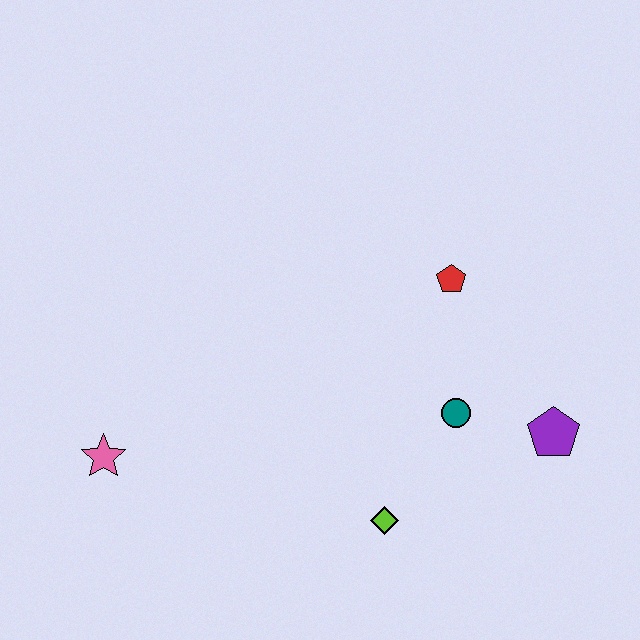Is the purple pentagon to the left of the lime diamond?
No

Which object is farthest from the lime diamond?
The pink star is farthest from the lime diamond.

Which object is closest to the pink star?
The lime diamond is closest to the pink star.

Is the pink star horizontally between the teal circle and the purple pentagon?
No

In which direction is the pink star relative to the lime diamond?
The pink star is to the left of the lime diamond.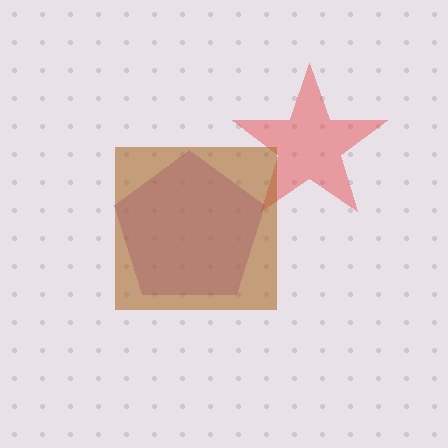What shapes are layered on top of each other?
The layered shapes are: a red star, a purple pentagon, a brown square.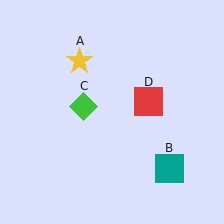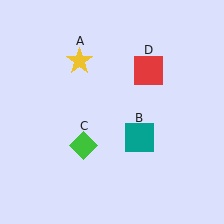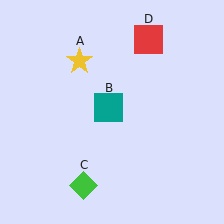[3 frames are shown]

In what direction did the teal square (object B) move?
The teal square (object B) moved up and to the left.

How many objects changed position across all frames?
3 objects changed position: teal square (object B), green diamond (object C), red square (object D).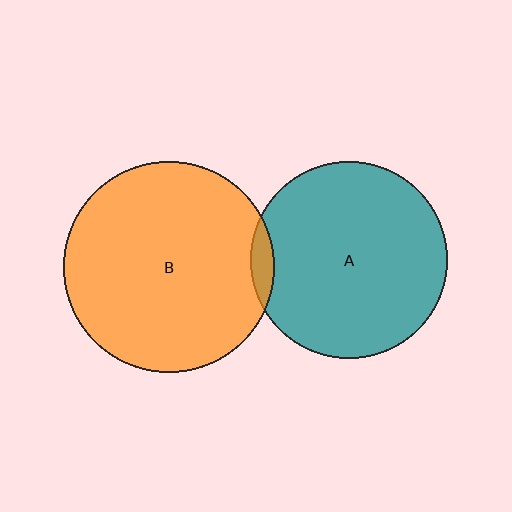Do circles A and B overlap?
Yes.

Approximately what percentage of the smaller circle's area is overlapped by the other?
Approximately 5%.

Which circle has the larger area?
Circle B (orange).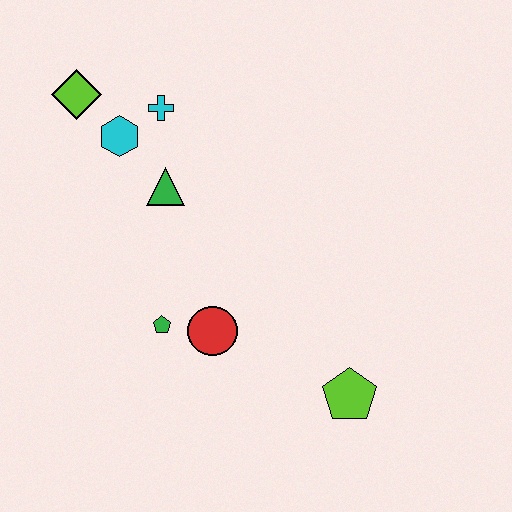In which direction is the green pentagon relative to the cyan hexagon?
The green pentagon is below the cyan hexagon.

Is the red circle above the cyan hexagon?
No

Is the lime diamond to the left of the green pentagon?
Yes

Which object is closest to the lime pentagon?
The red circle is closest to the lime pentagon.